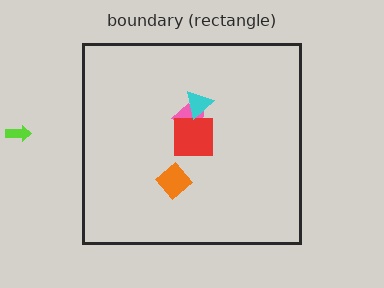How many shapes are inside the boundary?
4 inside, 1 outside.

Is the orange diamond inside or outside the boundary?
Inside.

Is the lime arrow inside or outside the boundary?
Outside.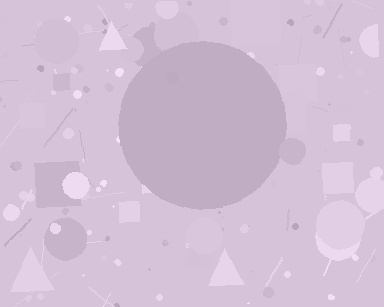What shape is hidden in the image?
A circle is hidden in the image.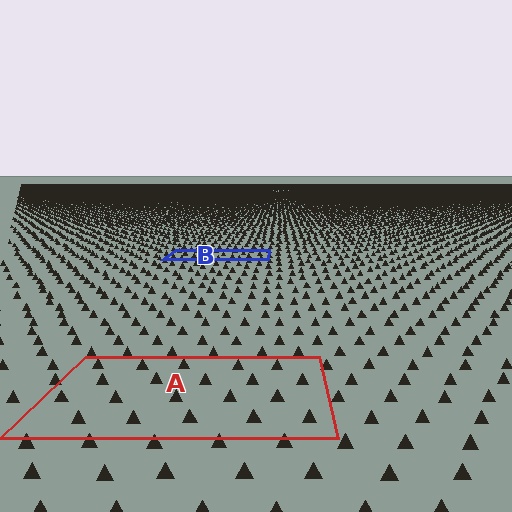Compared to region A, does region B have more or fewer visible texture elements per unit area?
Region B has more texture elements per unit area — they are packed more densely because it is farther away.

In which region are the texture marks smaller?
The texture marks are smaller in region B, because it is farther away.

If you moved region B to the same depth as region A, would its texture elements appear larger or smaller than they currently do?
They would appear larger. At a closer depth, the same texture elements are projected at a bigger on-screen size.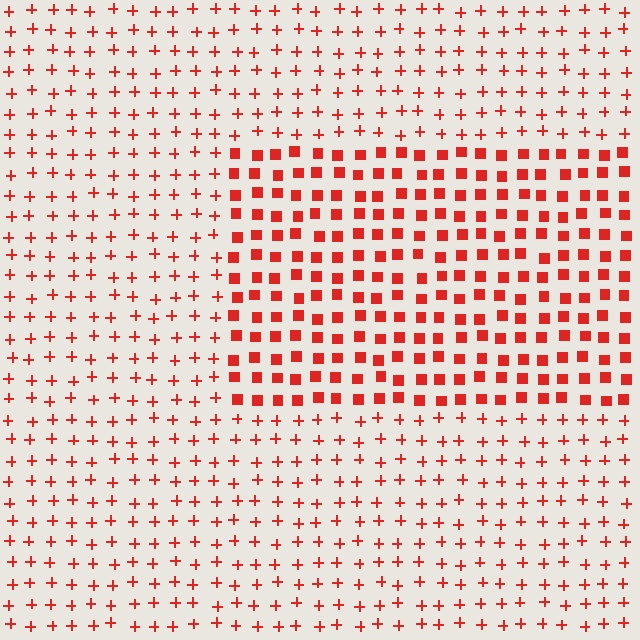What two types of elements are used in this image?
The image uses squares inside the rectangle region and plus signs outside it.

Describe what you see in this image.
The image is filled with small red elements arranged in a uniform grid. A rectangle-shaped region contains squares, while the surrounding area contains plus signs. The boundary is defined purely by the change in element shape.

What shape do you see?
I see a rectangle.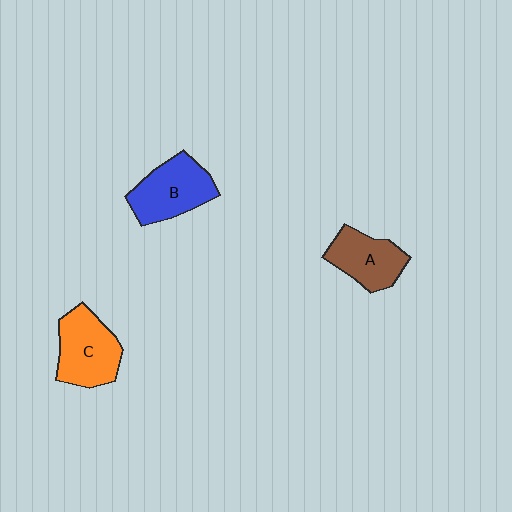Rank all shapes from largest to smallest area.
From largest to smallest: C (orange), B (blue), A (brown).